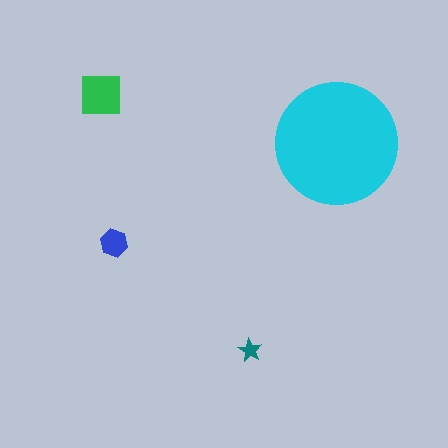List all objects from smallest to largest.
The teal star, the blue hexagon, the green square, the cyan circle.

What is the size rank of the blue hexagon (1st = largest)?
3rd.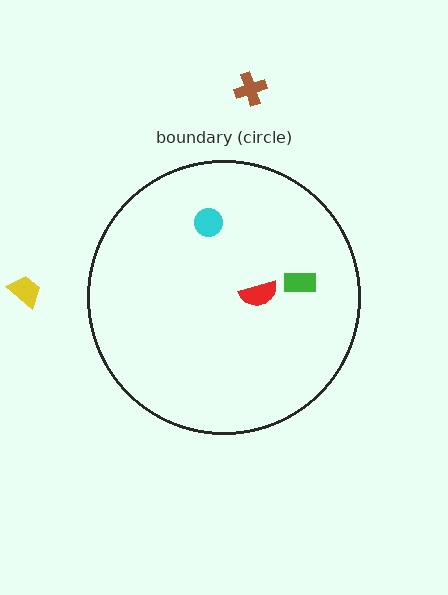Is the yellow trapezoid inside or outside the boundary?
Outside.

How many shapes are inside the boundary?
3 inside, 2 outside.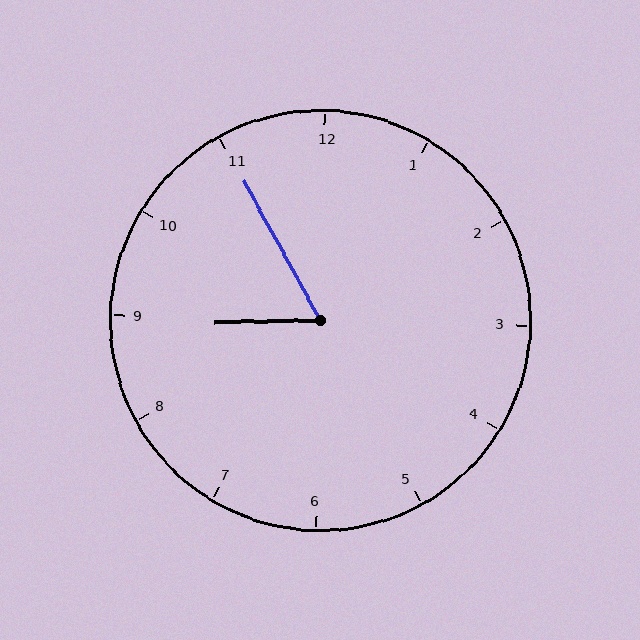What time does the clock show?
8:55.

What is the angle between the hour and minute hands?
Approximately 62 degrees.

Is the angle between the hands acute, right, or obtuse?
It is acute.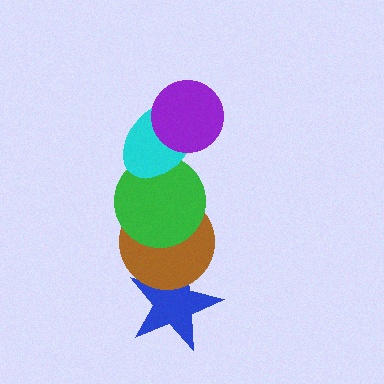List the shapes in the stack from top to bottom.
From top to bottom: the purple circle, the cyan ellipse, the green circle, the brown circle, the blue star.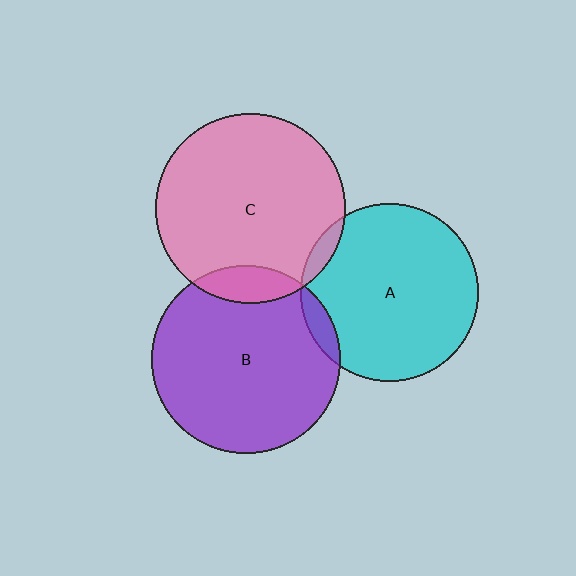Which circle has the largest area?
Circle C (pink).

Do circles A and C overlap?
Yes.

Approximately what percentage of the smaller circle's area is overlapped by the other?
Approximately 5%.